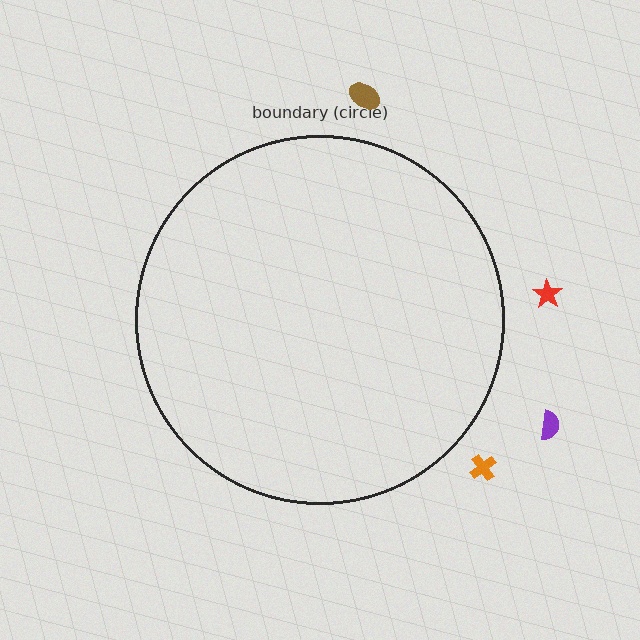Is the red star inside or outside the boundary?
Outside.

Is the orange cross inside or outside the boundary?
Outside.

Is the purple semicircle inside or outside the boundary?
Outside.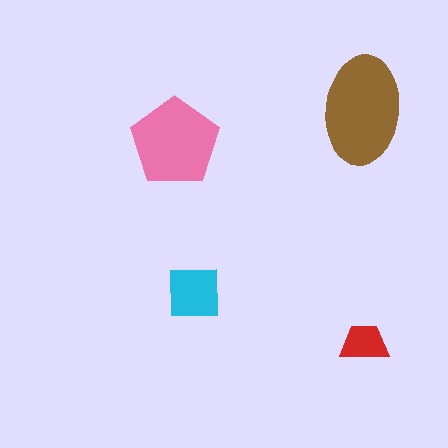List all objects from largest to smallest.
The brown ellipse, the pink pentagon, the cyan square, the red trapezoid.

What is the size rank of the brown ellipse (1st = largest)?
1st.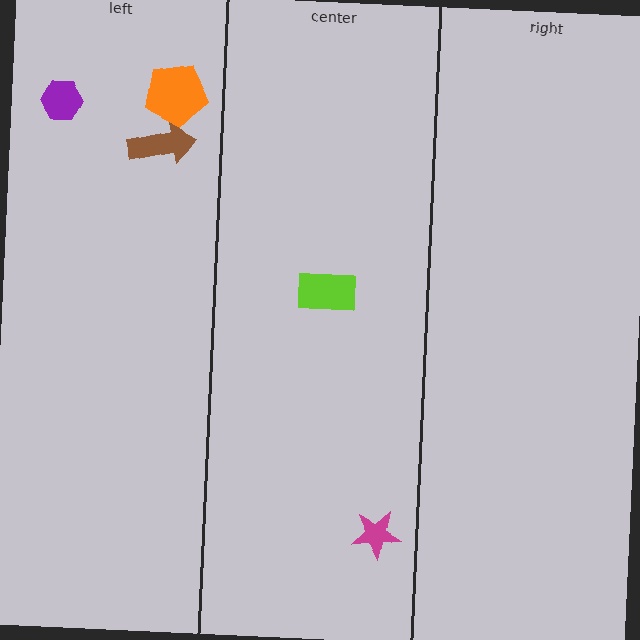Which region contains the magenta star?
The center region.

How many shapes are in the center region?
2.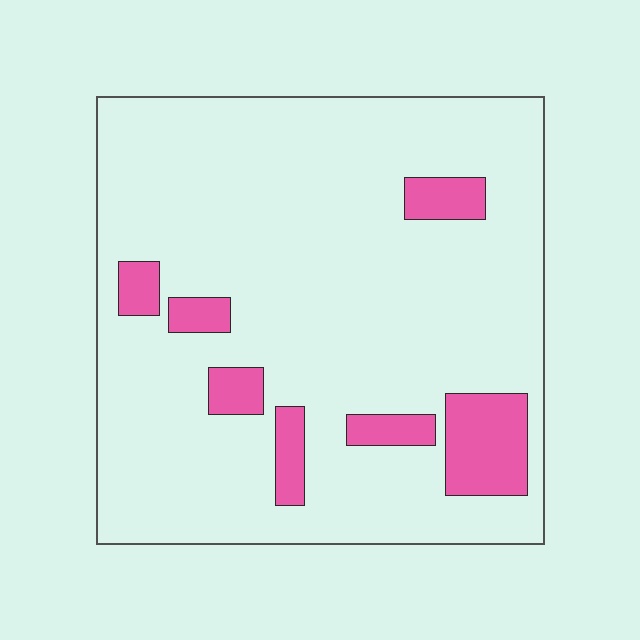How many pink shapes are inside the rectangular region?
7.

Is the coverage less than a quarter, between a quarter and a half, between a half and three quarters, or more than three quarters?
Less than a quarter.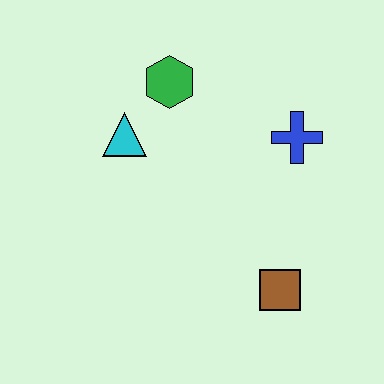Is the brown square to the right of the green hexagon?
Yes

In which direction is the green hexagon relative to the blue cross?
The green hexagon is to the left of the blue cross.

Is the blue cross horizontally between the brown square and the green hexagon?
No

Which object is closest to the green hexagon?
The cyan triangle is closest to the green hexagon.